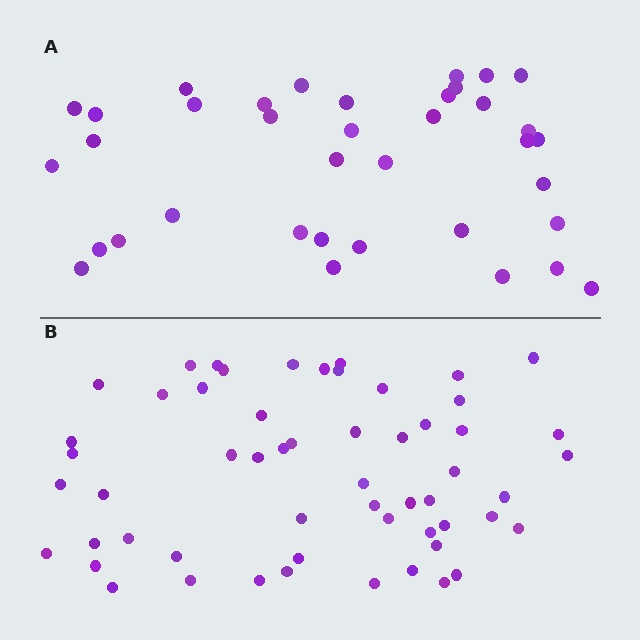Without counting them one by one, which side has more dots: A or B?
Region B (the bottom region) has more dots.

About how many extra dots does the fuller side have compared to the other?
Region B has approximately 20 more dots than region A.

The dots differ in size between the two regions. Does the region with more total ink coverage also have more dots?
No. Region A has more total ink coverage because its dots are larger, but region B actually contains more individual dots. Total area can be misleading — the number of items is what matters here.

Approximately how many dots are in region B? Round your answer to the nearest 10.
About 60 dots. (The exact count is 56, which rounds to 60.)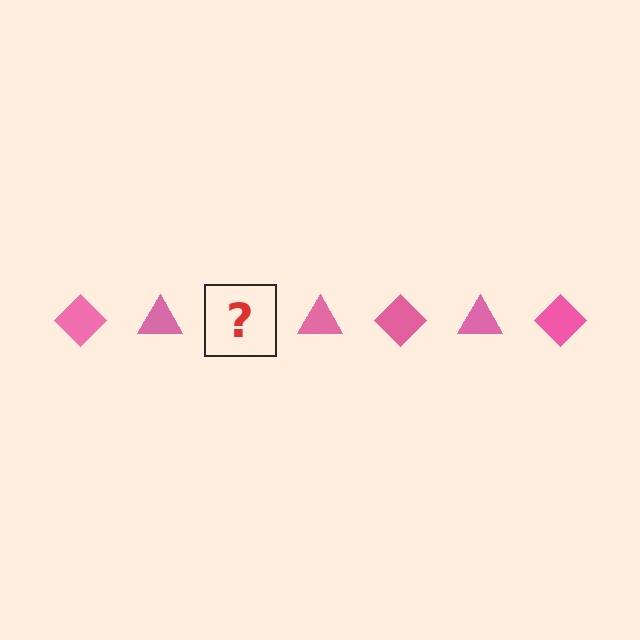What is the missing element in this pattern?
The missing element is a pink diamond.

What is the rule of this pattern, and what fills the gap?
The rule is that the pattern cycles through diamond, triangle shapes in pink. The gap should be filled with a pink diamond.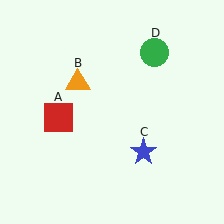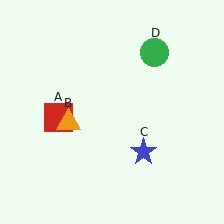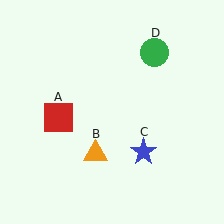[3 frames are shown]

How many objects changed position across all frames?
1 object changed position: orange triangle (object B).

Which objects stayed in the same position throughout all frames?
Red square (object A) and blue star (object C) and green circle (object D) remained stationary.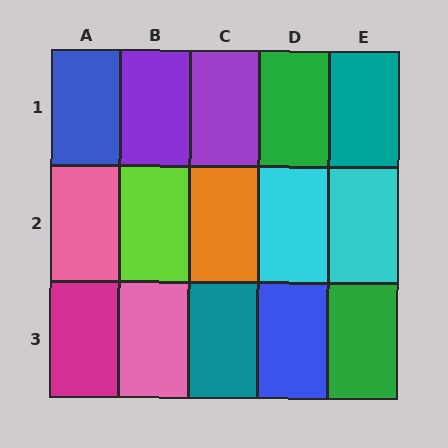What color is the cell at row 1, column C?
Purple.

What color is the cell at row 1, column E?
Teal.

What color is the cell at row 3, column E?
Green.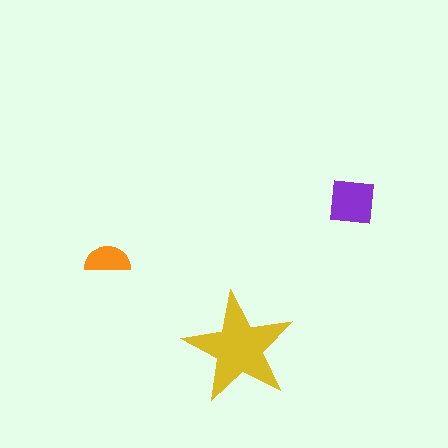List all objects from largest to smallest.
The yellow star, the purple square, the orange semicircle.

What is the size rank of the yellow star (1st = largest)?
1st.